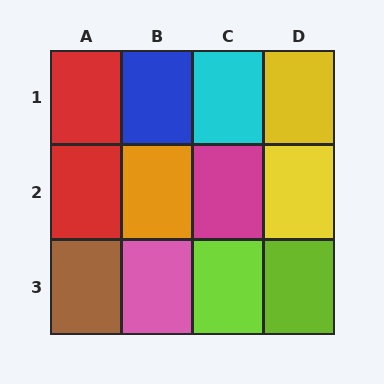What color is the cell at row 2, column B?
Orange.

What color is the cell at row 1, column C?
Cyan.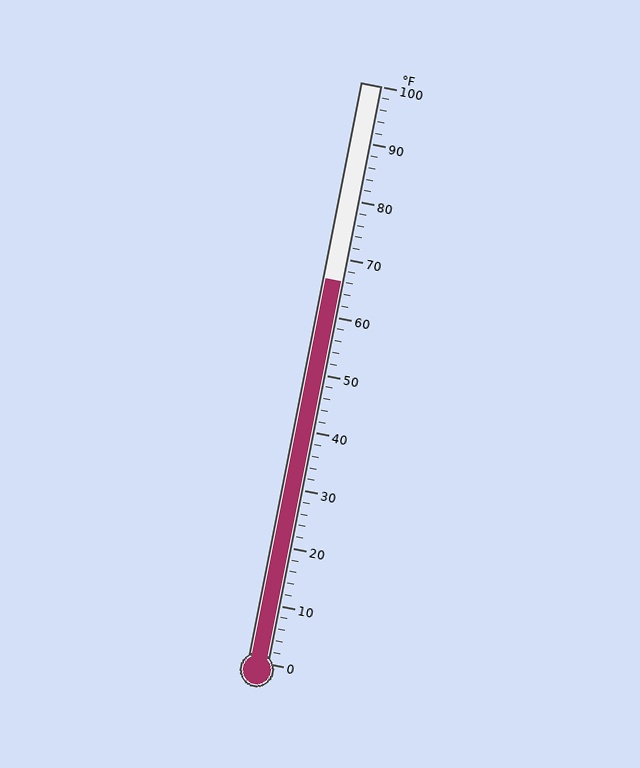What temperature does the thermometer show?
The thermometer shows approximately 66°F.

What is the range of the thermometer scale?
The thermometer scale ranges from 0°F to 100°F.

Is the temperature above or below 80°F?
The temperature is below 80°F.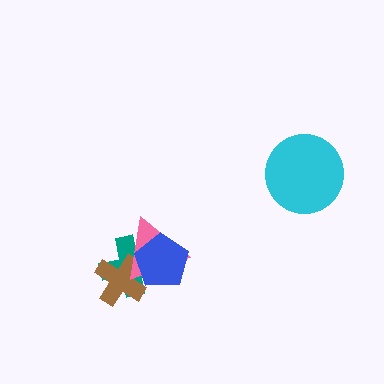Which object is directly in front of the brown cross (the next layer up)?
The pink triangle is directly in front of the brown cross.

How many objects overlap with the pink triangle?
3 objects overlap with the pink triangle.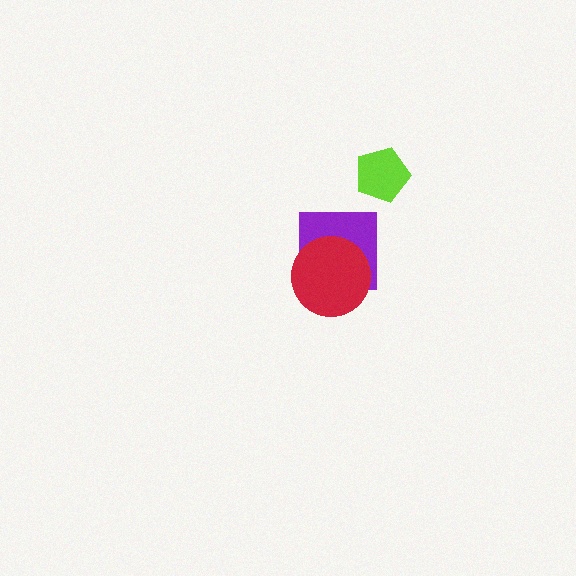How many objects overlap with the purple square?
1 object overlaps with the purple square.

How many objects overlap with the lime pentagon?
0 objects overlap with the lime pentagon.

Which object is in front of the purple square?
The red circle is in front of the purple square.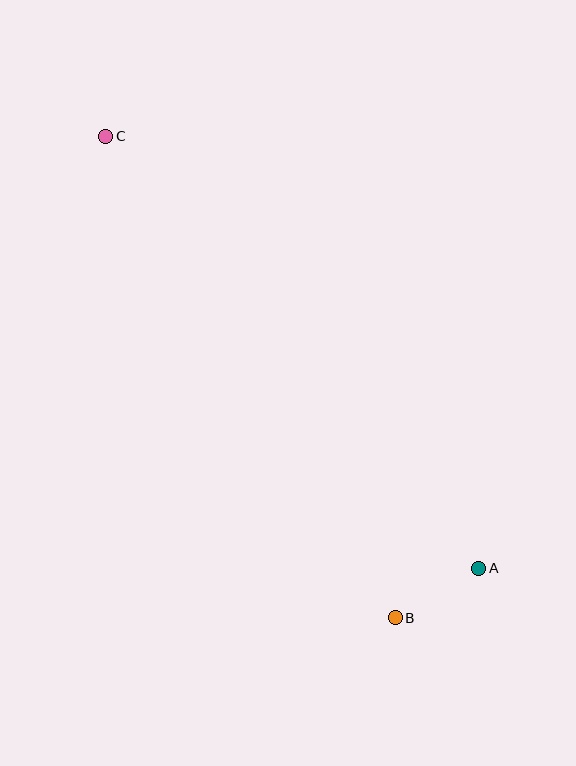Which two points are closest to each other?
Points A and B are closest to each other.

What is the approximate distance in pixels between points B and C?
The distance between B and C is approximately 562 pixels.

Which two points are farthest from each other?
Points A and C are farthest from each other.